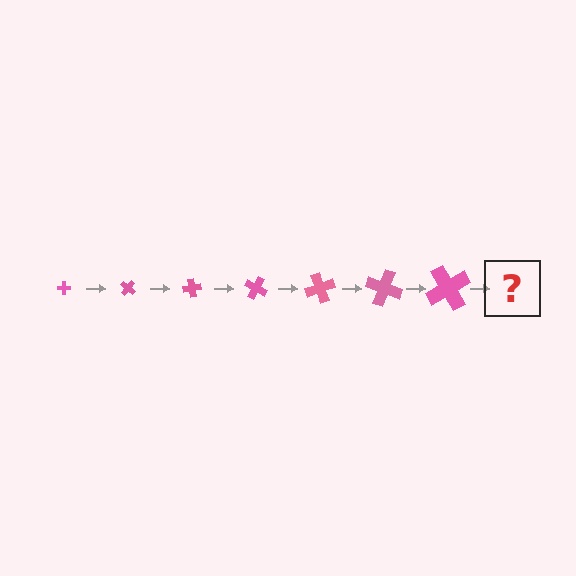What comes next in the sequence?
The next element should be a cross, larger than the previous one and rotated 280 degrees from the start.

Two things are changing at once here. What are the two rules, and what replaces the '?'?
The two rules are that the cross grows larger each step and it rotates 40 degrees each step. The '?' should be a cross, larger than the previous one and rotated 280 degrees from the start.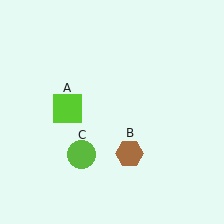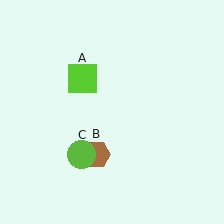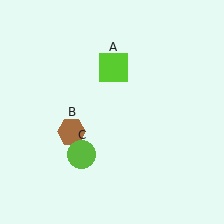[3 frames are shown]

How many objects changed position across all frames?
2 objects changed position: lime square (object A), brown hexagon (object B).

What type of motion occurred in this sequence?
The lime square (object A), brown hexagon (object B) rotated clockwise around the center of the scene.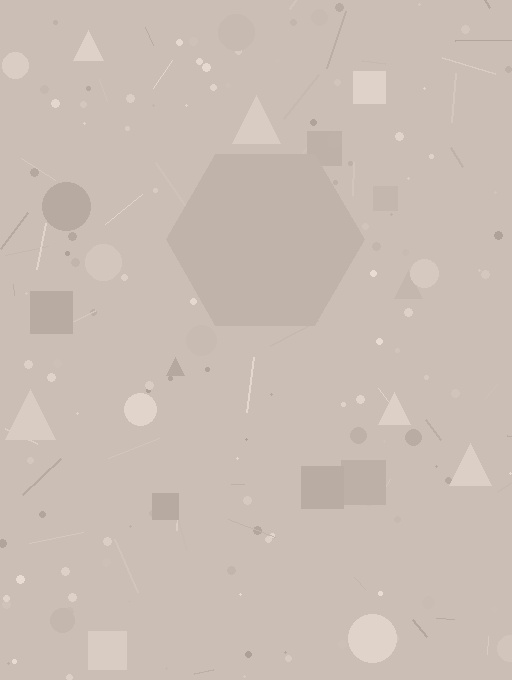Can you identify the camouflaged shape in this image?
The camouflaged shape is a hexagon.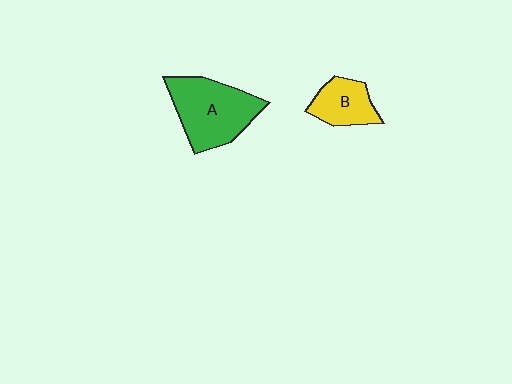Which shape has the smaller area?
Shape B (yellow).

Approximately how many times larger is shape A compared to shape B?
Approximately 1.9 times.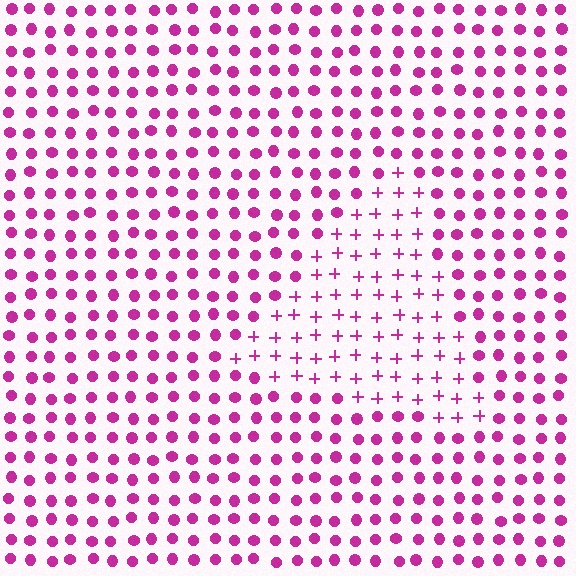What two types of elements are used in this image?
The image uses plus signs inside the triangle region and circles outside it.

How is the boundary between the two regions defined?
The boundary is defined by a change in element shape: plus signs inside vs. circles outside. All elements share the same color and spacing.